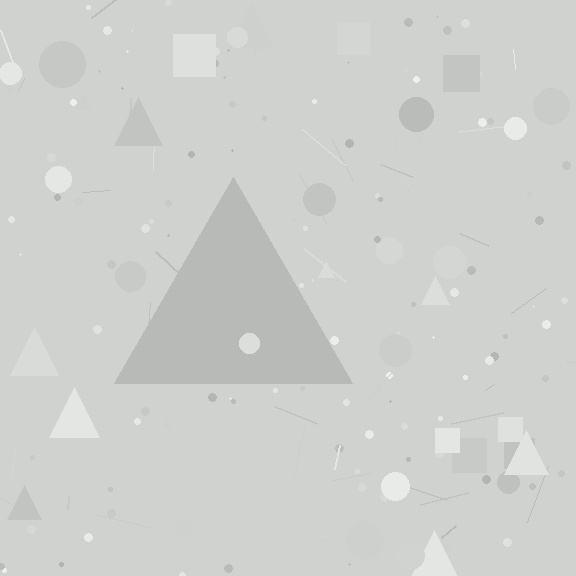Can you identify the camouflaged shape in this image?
The camouflaged shape is a triangle.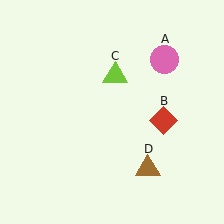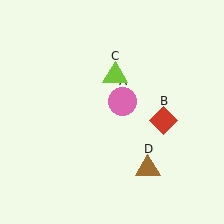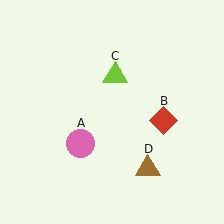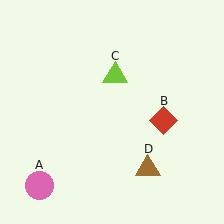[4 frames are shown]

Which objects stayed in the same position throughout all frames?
Red diamond (object B) and lime triangle (object C) and brown triangle (object D) remained stationary.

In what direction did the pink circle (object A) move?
The pink circle (object A) moved down and to the left.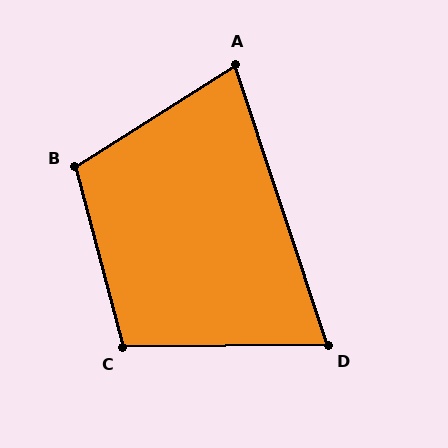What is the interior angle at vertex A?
Approximately 76 degrees (acute).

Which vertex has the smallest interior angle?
D, at approximately 72 degrees.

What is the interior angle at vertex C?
Approximately 104 degrees (obtuse).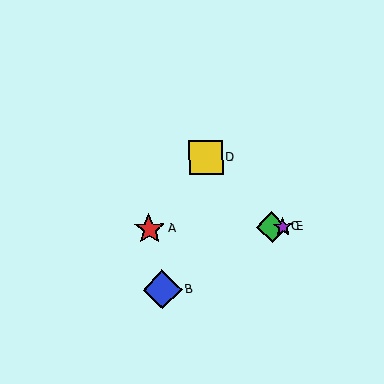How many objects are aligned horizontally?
3 objects (A, C, E) are aligned horizontally.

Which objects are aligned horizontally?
Objects A, C, E are aligned horizontally.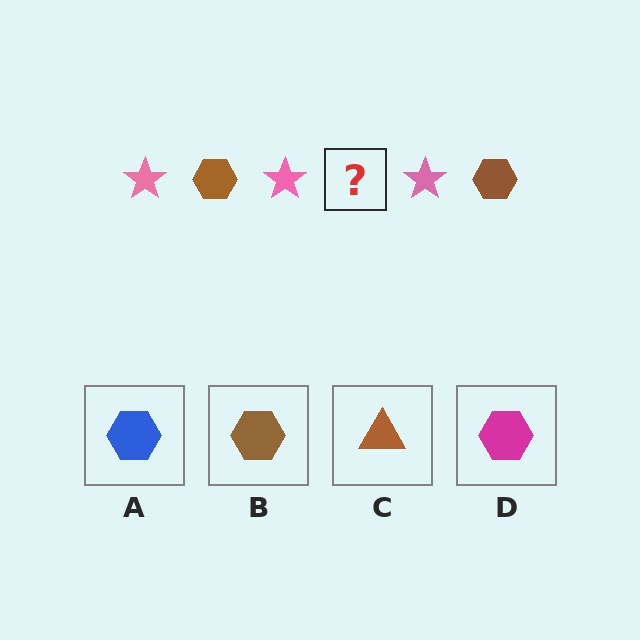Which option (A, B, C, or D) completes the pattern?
B.